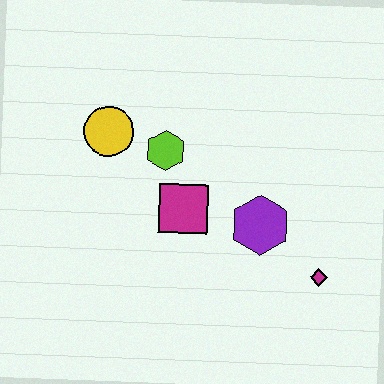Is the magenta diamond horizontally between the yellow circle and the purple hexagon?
No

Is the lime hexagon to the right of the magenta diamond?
No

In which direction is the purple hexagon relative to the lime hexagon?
The purple hexagon is to the right of the lime hexagon.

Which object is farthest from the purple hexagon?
The yellow circle is farthest from the purple hexagon.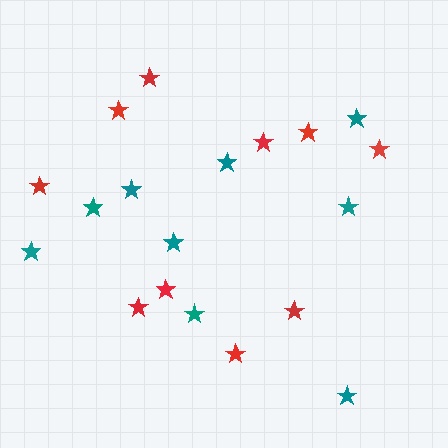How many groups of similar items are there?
There are 2 groups: one group of red stars (10) and one group of teal stars (9).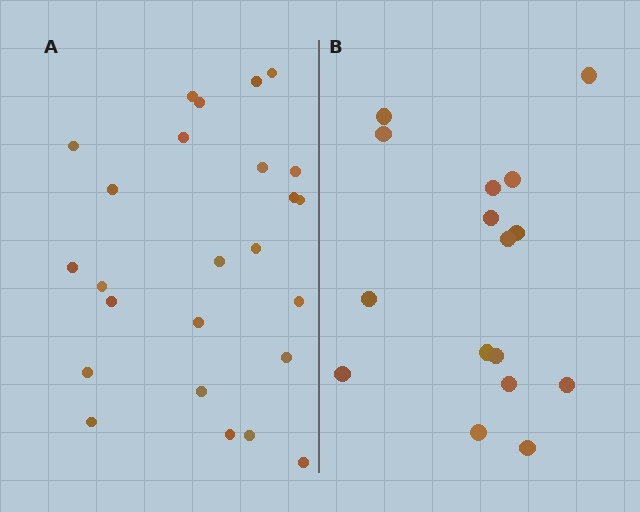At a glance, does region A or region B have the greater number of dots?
Region A (the left region) has more dots.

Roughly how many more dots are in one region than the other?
Region A has roughly 8 or so more dots than region B.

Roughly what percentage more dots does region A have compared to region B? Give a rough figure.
About 55% more.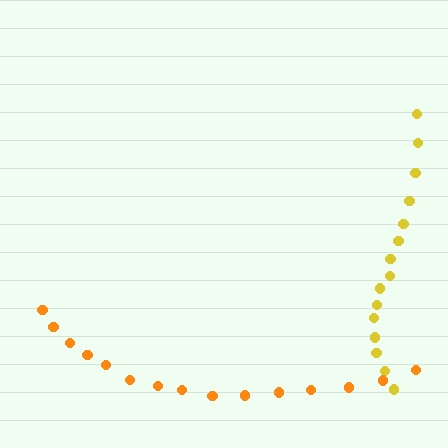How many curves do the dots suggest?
There are 2 distinct paths.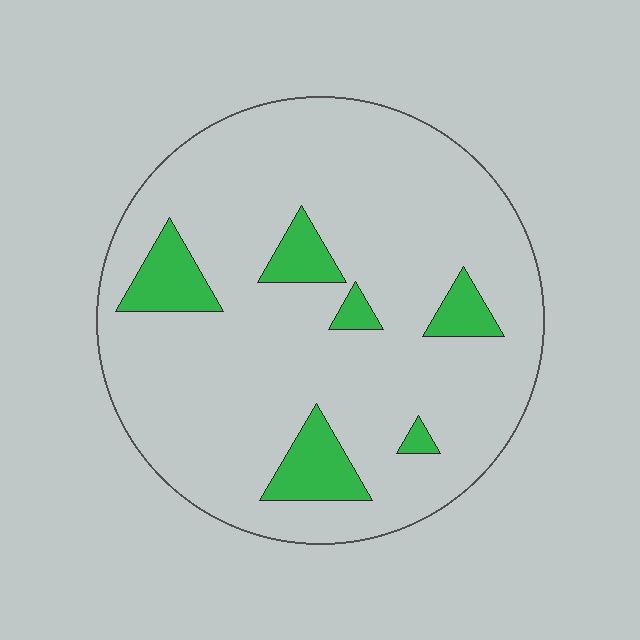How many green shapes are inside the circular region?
6.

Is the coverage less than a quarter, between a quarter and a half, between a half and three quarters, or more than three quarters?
Less than a quarter.